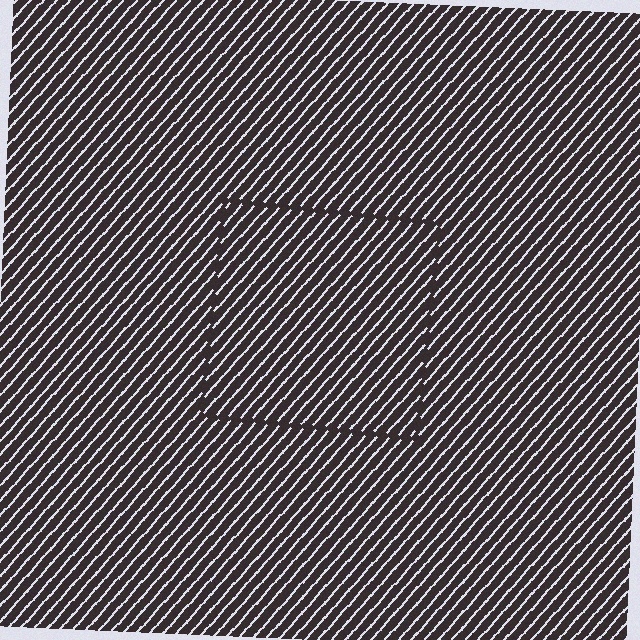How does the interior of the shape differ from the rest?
The interior of the shape contains the same grating, shifted by half a period — the contour is defined by the phase discontinuity where line-ends from the inner and outer gratings abut.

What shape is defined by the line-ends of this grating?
An illusory square. The interior of the shape contains the same grating, shifted by half a period — the contour is defined by the phase discontinuity where line-ends from the inner and outer gratings abut.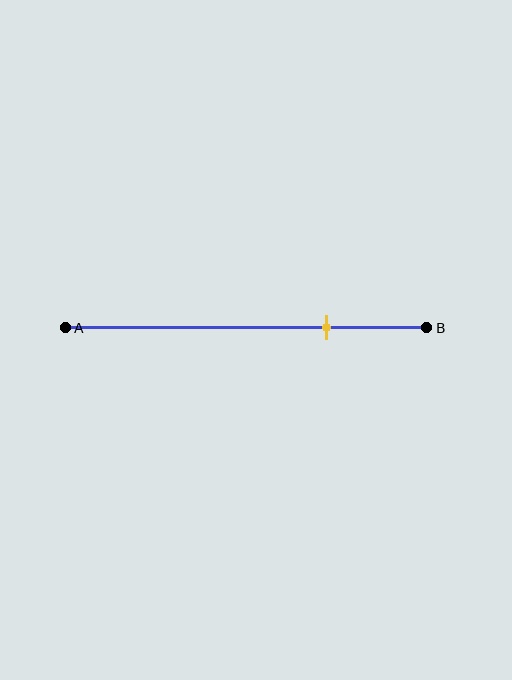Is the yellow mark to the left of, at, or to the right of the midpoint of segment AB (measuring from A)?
The yellow mark is to the right of the midpoint of segment AB.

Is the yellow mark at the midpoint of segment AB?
No, the mark is at about 70% from A, not at the 50% midpoint.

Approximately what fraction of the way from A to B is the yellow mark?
The yellow mark is approximately 70% of the way from A to B.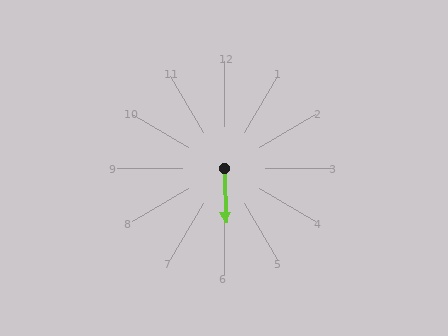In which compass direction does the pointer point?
South.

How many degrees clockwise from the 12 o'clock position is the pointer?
Approximately 178 degrees.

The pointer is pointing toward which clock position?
Roughly 6 o'clock.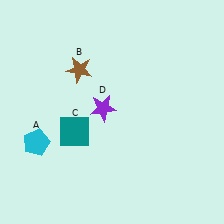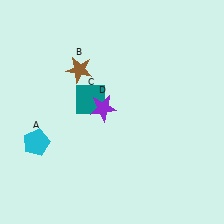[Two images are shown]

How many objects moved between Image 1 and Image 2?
1 object moved between the two images.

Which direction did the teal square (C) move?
The teal square (C) moved up.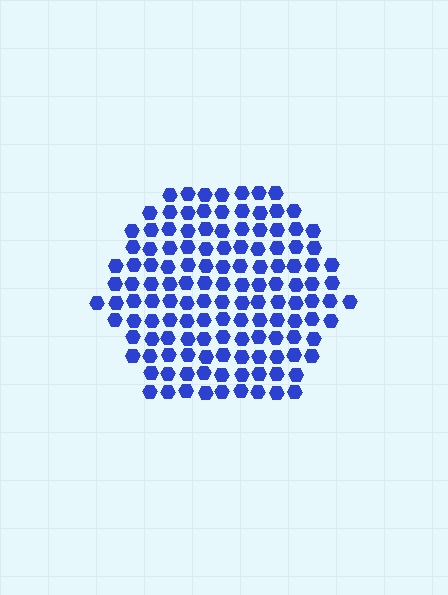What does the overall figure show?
The overall figure shows a hexagon.